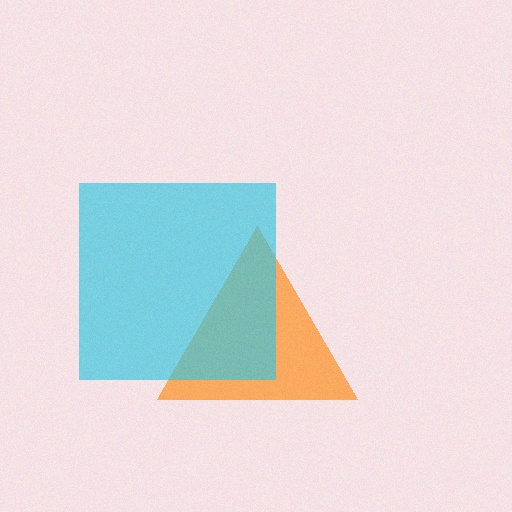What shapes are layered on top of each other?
The layered shapes are: an orange triangle, a cyan square.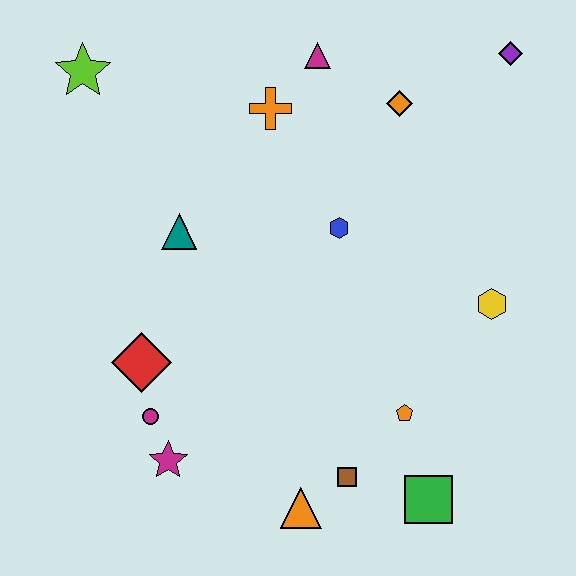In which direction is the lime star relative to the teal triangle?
The lime star is above the teal triangle.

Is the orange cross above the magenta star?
Yes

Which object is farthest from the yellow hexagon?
The lime star is farthest from the yellow hexagon.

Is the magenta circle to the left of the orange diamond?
Yes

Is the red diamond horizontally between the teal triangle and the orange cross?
No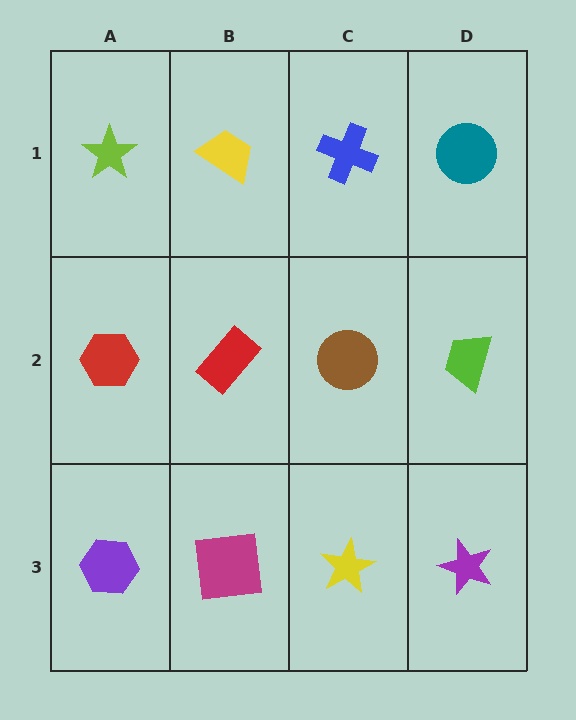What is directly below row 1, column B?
A red rectangle.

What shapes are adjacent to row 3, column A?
A red hexagon (row 2, column A), a magenta square (row 3, column B).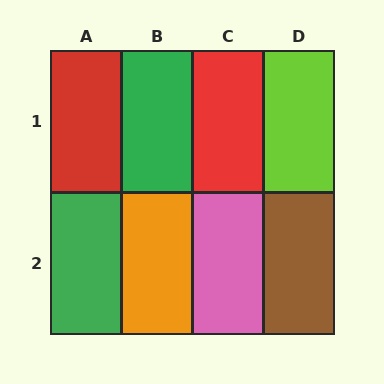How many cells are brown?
1 cell is brown.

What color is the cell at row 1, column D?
Lime.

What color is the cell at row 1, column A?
Red.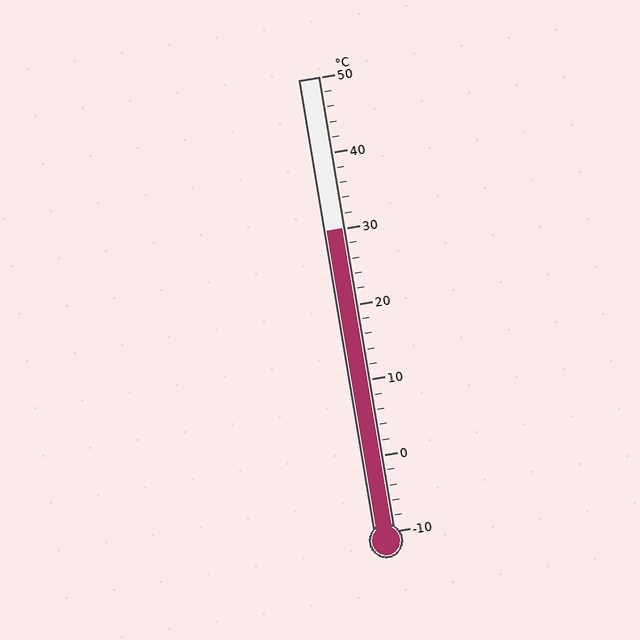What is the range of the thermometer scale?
The thermometer scale ranges from -10°C to 50°C.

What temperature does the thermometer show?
The thermometer shows approximately 30°C.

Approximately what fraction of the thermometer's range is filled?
The thermometer is filled to approximately 65% of its range.